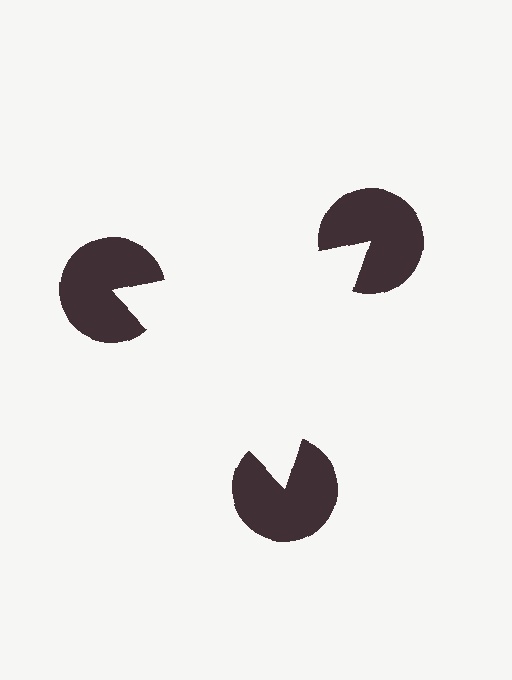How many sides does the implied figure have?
3 sides.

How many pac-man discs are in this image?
There are 3 — one at each vertex of the illusory triangle.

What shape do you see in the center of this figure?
An illusory triangle — its edges are inferred from the aligned wedge cuts in the pac-man discs, not physically drawn.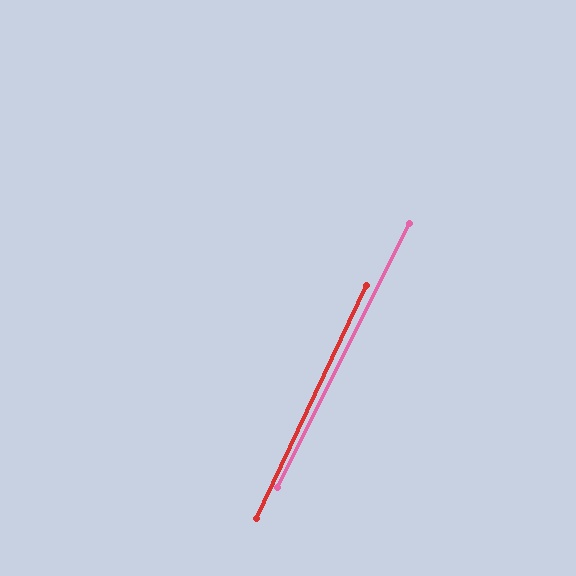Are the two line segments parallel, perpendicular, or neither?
Parallel — their directions differ by only 1.2°.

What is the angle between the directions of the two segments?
Approximately 1 degree.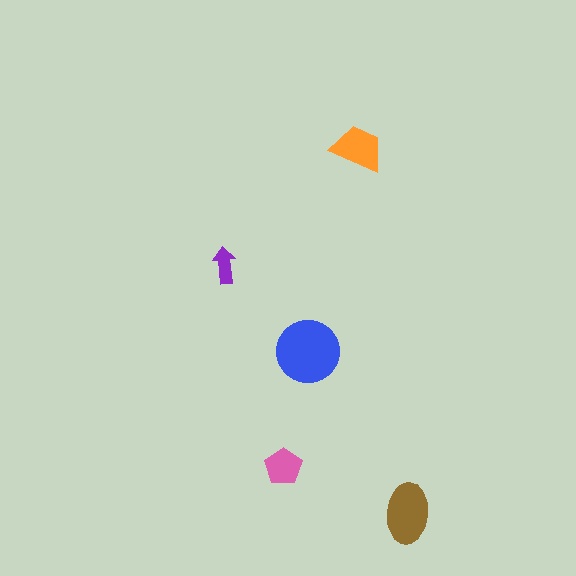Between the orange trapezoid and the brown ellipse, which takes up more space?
The brown ellipse.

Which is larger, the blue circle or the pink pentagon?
The blue circle.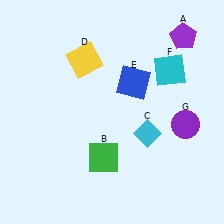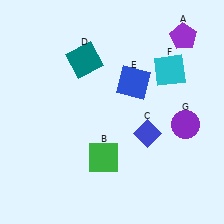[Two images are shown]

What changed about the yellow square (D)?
In Image 1, D is yellow. In Image 2, it changed to teal.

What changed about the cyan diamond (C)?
In Image 1, C is cyan. In Image 2, it changed to blue.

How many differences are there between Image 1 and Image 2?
There are 2 differences between the two images.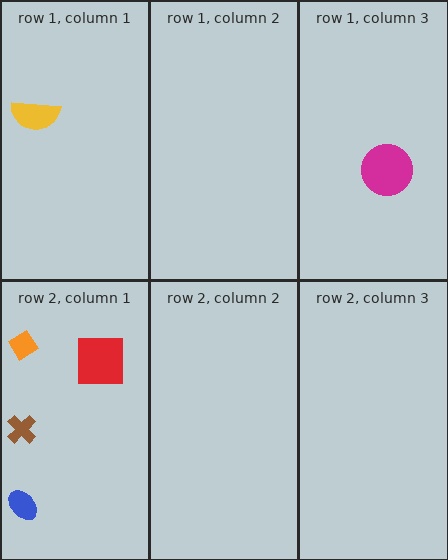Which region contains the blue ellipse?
The row 2, column 1 region.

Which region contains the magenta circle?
The row 1, column 3 region.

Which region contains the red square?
The row 2, column 1 region.